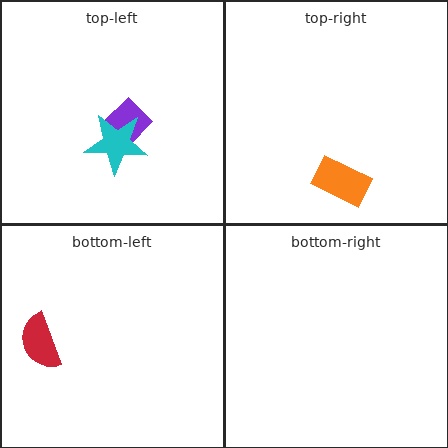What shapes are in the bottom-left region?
The red semicircle.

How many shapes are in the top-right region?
1.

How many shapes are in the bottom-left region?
1.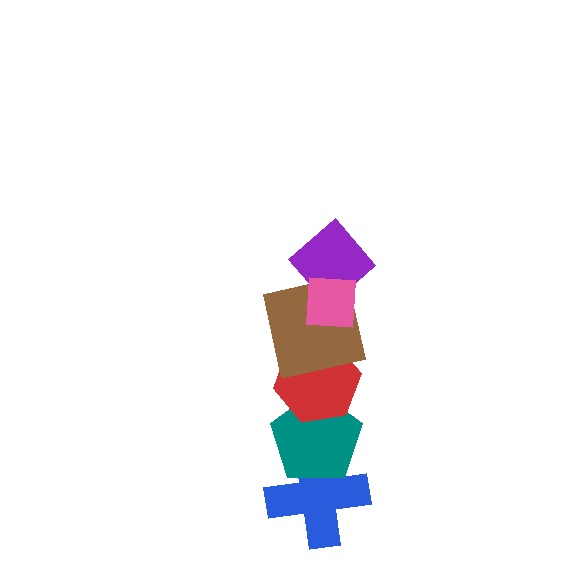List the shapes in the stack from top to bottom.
From top to bottom: the pink square, the purple diamond, the brown square, the red hexagon, the teal pentagon, the blue cross.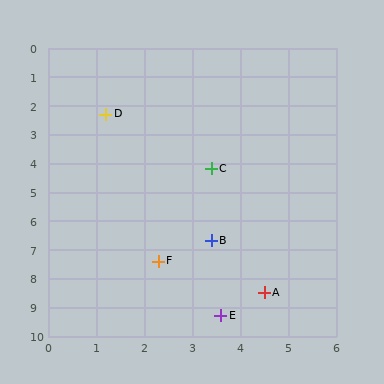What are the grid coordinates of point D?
Point D is at approximately (1.2, 2.3).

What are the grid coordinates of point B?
Point B is at approximately (3.4, 6.7).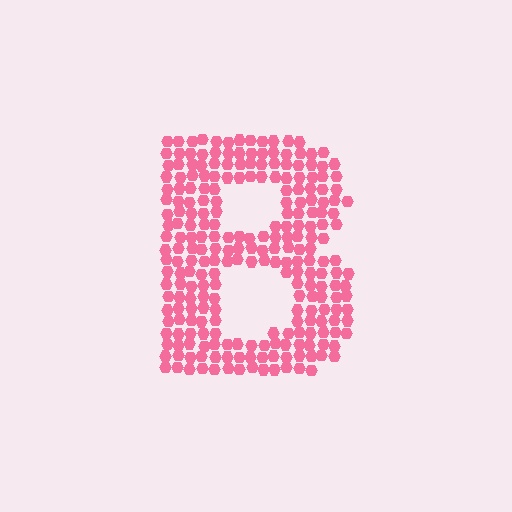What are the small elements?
The small elements are hexagons.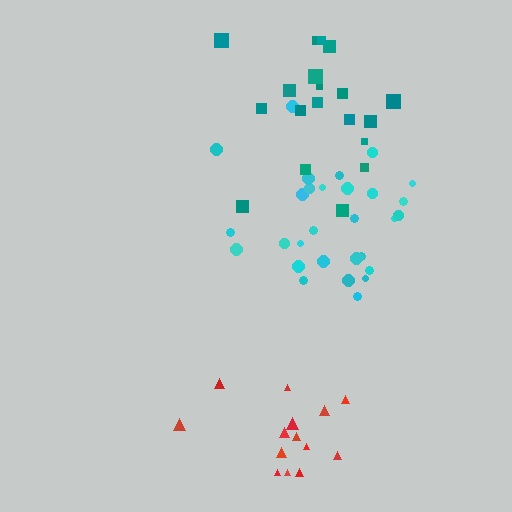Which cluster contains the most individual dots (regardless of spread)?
Cyan (29).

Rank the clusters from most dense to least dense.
cyan, red, teal.